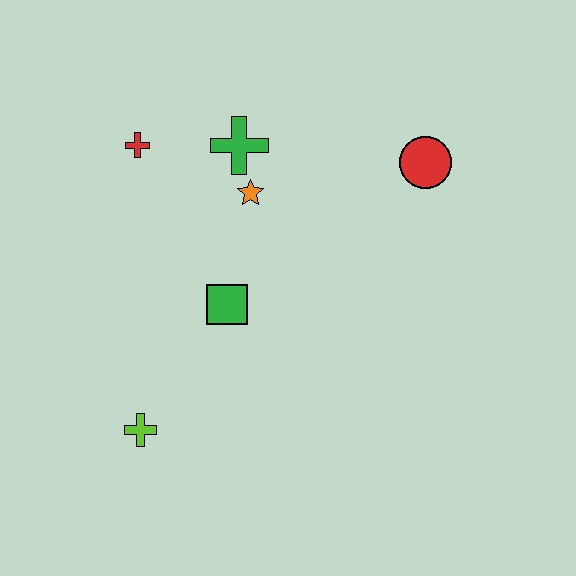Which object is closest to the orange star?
The green cross is closest to the orange star.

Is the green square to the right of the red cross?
Yes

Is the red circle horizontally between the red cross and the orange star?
No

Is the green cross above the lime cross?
Yes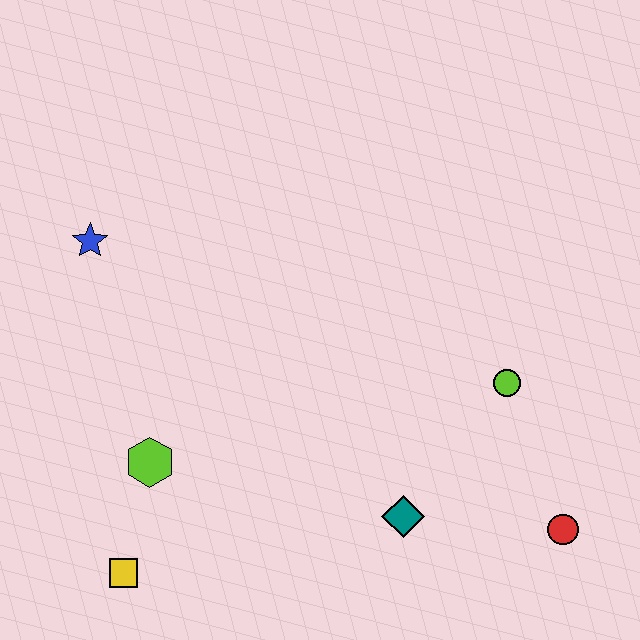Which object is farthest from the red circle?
The blue star is farthest from the red circle.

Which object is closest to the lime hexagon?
The yellow square is closest to the lime hexagon.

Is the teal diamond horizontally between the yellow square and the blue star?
No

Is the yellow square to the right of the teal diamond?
No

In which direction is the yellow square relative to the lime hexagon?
The yellow square is below the lime hexagon.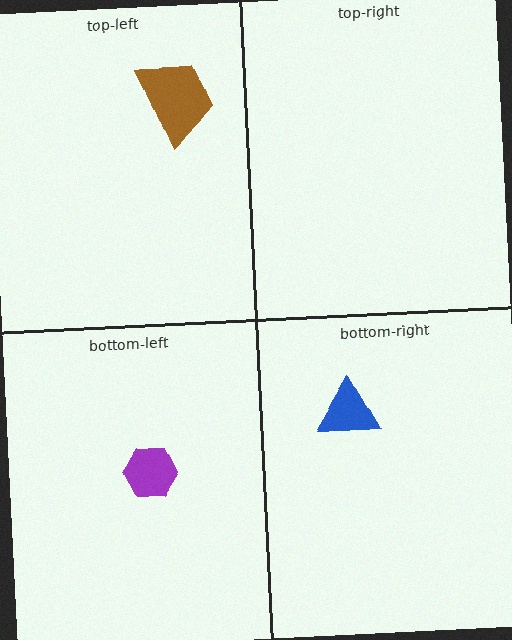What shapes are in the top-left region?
The brown trapezoid.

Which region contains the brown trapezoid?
The top-left region.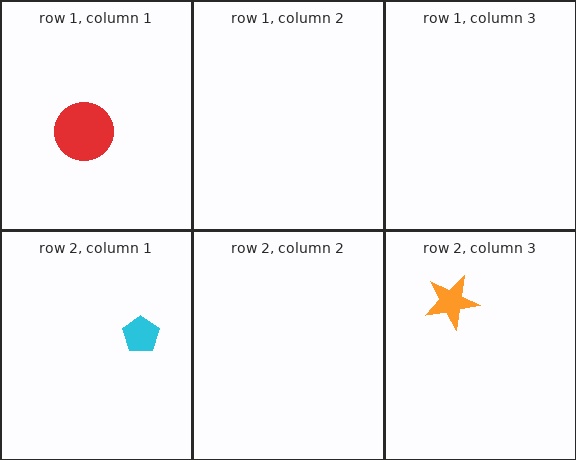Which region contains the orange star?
The row 2, column 3 region.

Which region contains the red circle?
The row 1, column 1 region.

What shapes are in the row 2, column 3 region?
The orange star.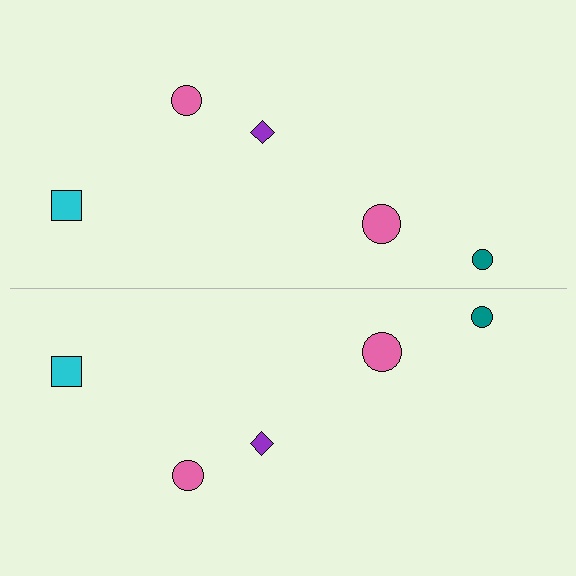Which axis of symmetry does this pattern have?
The pattern has a horizontal axis of symmetry running through the center of the image.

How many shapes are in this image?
There are 10 shapes in this image.